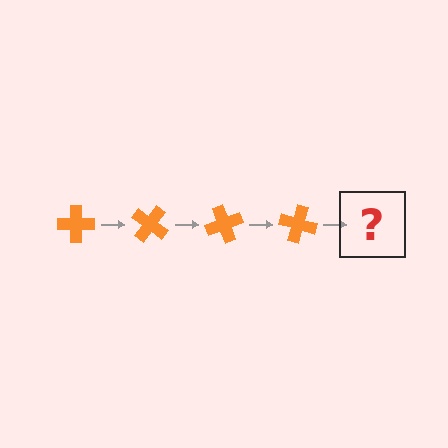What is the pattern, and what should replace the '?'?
The pattern is that the cross rotates 35 degrees each step. The '?' should be an orange cross rotated 140 degrees.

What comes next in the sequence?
The next element should be an orange cross rotated 140 degrees.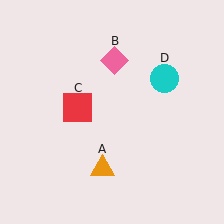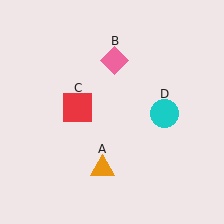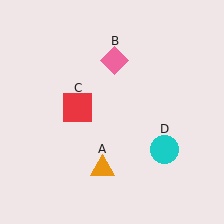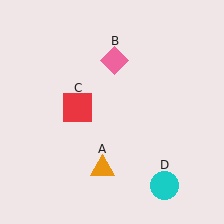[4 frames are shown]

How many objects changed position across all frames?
1 object changed position: cyan circle (object D).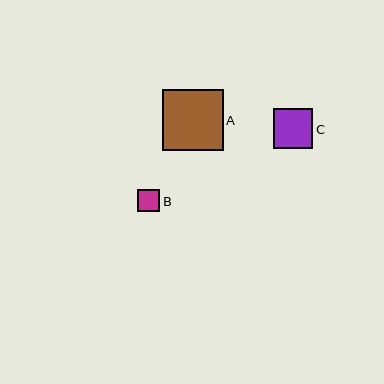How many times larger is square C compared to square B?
Square C is approximately 1.8 times the size of square B.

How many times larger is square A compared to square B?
Square A is approximately 2.7 times the size of square B.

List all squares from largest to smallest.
From largest to smallest: A, C, B.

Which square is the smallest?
Square B is the smallest with a size of approximately 22 pixels.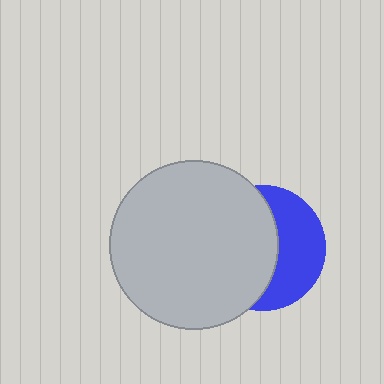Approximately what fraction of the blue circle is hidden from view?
Roughly 57% of the blue circle is hidden behind the light gray circle.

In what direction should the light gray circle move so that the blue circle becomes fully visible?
The light gray circle should move left. That is the shortest direction to clear the overlap and leave the blue circle fully visible.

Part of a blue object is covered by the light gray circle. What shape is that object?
It is a circle.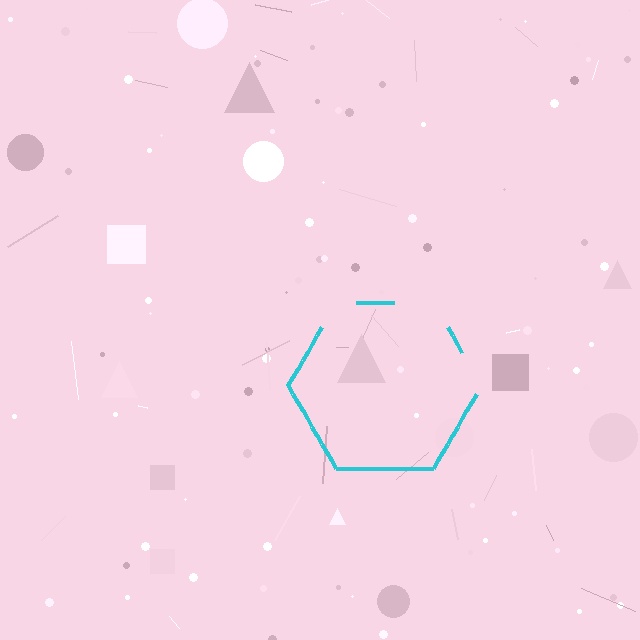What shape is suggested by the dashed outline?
The dashed outline suggests a hexagon.